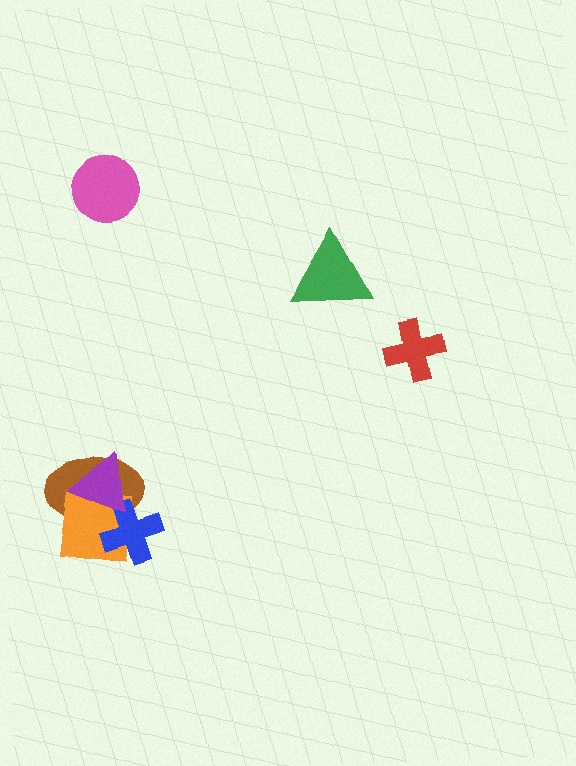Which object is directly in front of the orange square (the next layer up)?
The blue cross is directly in front of the orange square.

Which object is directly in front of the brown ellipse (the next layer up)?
The orange square is directly in front of the brown ellipse.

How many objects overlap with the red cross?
0 objects overlap with the red cross.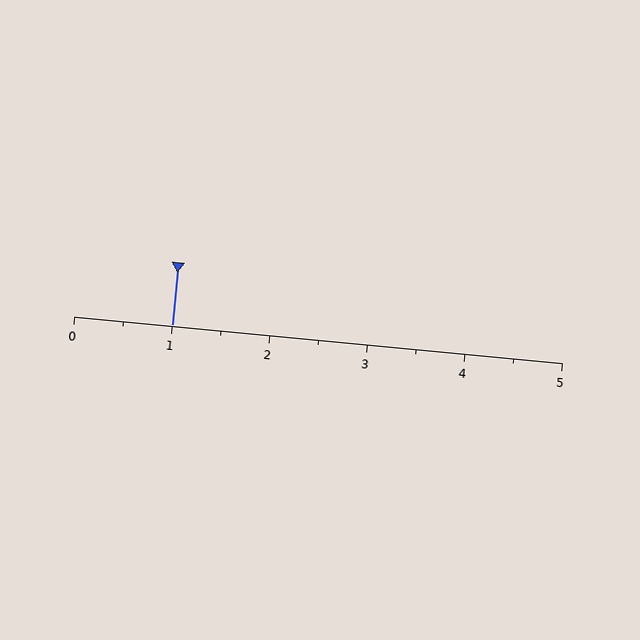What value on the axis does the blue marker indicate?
The marker indicates approximately 1.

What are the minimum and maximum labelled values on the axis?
The axis runs from 0 to 5.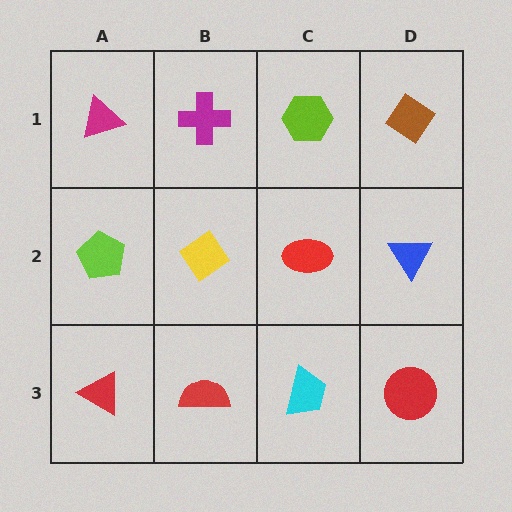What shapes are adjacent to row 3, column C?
A red ellipse (row 2, column C), a red semicircle (row 3, column B), a red circle (row 3, column D).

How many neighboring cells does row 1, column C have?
3.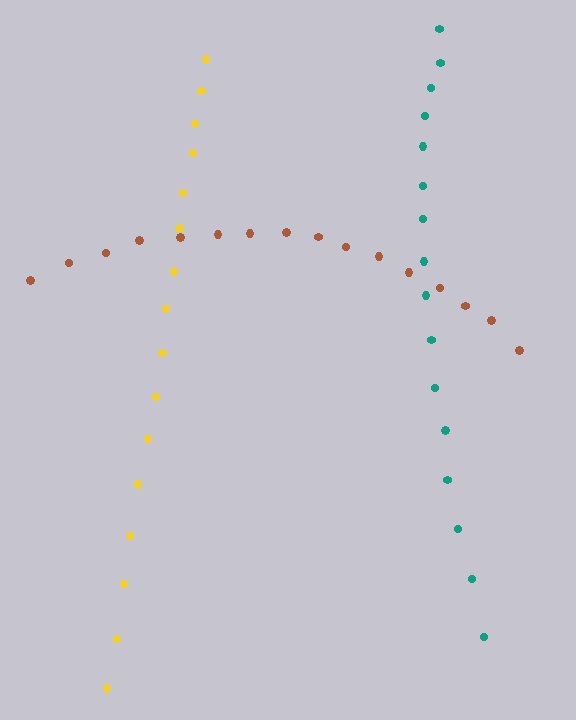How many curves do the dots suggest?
There are 3 distinct paths.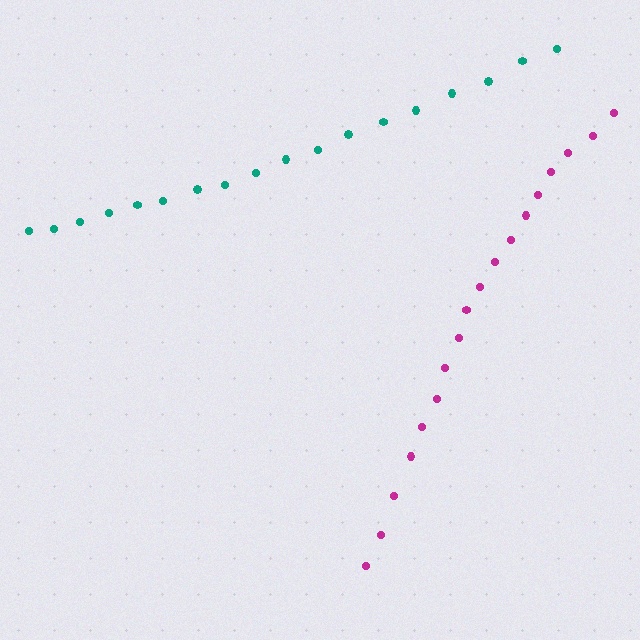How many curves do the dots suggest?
There are 2 distinct paths.